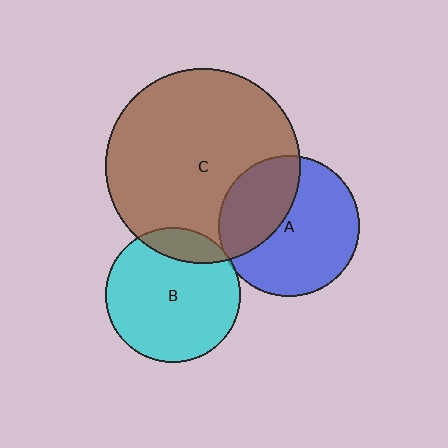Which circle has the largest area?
Circle C (brown).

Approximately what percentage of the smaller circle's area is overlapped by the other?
Approximately 15%.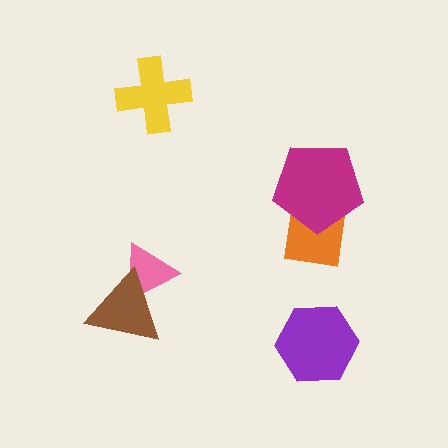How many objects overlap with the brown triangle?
1 object overlaps with the brown triangle.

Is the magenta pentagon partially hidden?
No, no other shape covers it.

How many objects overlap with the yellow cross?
0 objects overlap with the yellow cross.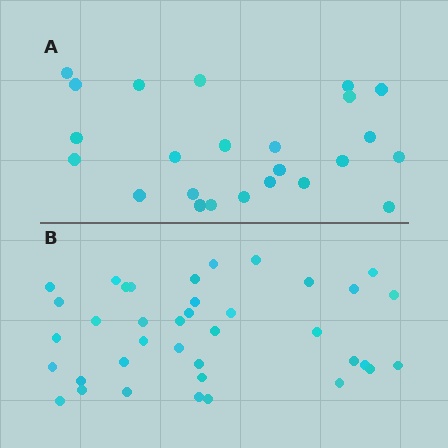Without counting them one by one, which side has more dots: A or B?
Region B (the bottom region) has more dots.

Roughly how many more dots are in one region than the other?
Region B has approximately 15 more dots than region A.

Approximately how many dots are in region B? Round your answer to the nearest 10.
About 40 dots. (The exact count is 38, which rounds to 40.)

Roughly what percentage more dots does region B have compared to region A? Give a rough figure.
About 60% more.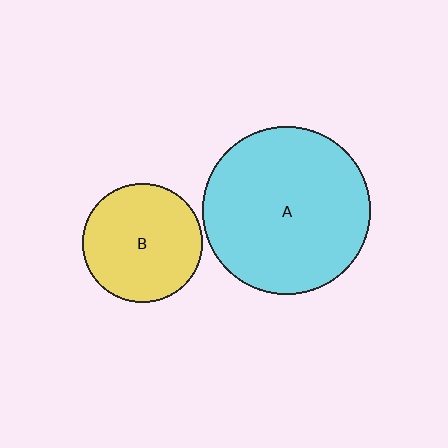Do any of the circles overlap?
No, none of the circles overlap.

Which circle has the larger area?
Circle A (cyan).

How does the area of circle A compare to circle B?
Approximately 2.0 times.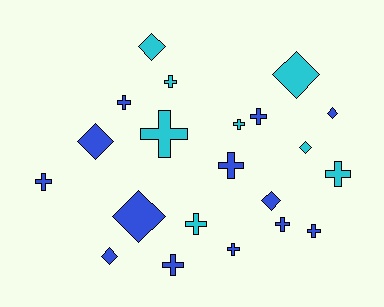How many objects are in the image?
There are 21 objects.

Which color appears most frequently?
Blue, with 13 objects.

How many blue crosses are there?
There are 8 blue crosses.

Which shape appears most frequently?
Cross, with 13 objects.